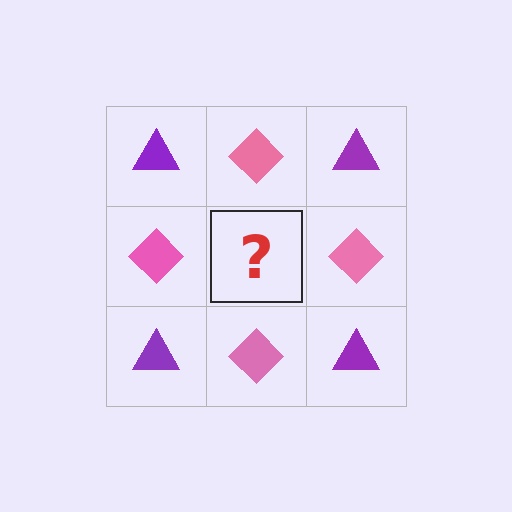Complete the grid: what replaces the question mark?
The question mark should be replaced with a purple triangle.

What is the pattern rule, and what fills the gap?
The rule is that it alternates purple triangle and pink diamond in a checkerboard pattern. The gap should be filled with a purple triangle.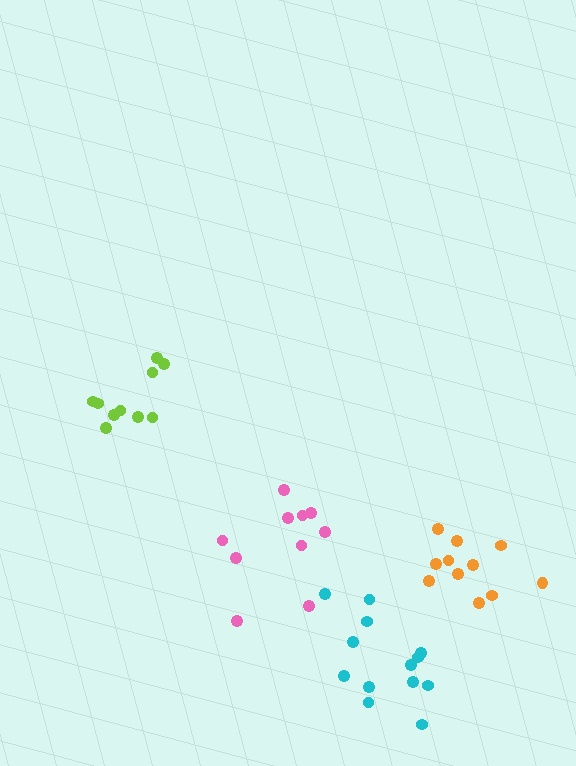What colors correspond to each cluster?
The clusters are colored: cyan, orange, lime, pink.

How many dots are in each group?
Group 1: 13 dots, Group 2: 11 dots, Group 3: 10 dots, Group 4: 10 dots (44 total).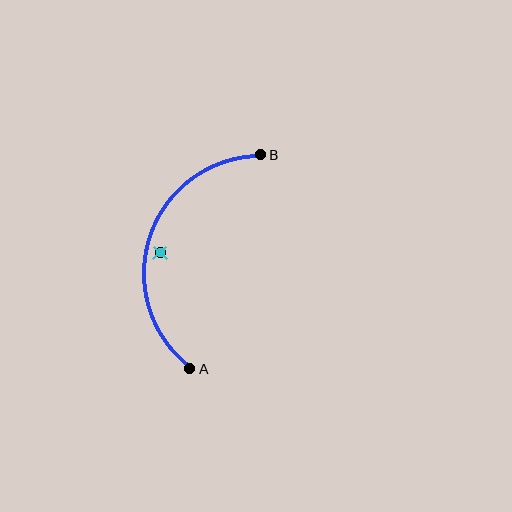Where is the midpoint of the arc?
The arc midpoint is the point on the curve farthest from the straight line joining A and B. It sits to the left of that line.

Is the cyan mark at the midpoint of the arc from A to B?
No — the cyan mark does not lie on the arc at all. It sits slightly inside the curve.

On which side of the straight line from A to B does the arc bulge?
The arc bulges to the left of the straight line connecting A and B.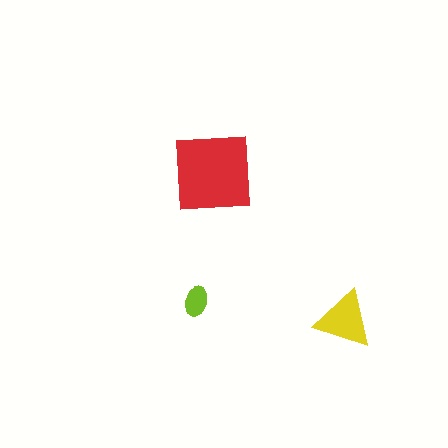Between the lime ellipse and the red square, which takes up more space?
The red square.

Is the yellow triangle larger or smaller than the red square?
Smaller.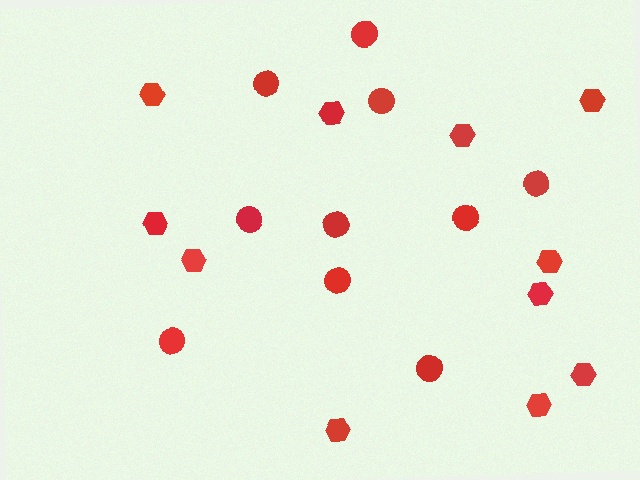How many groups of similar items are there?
There are 2 groups: one group of circles (10) and one group of hexagons (11).